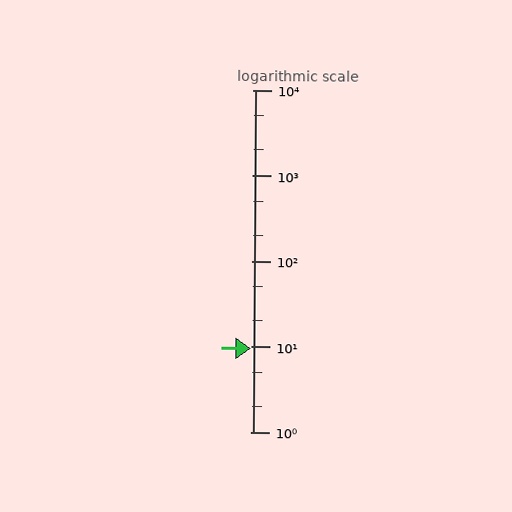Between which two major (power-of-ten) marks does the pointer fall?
The pointer is between 1 and 10.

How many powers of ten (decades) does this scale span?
The scale spans 4 decades, from 1 to 10000.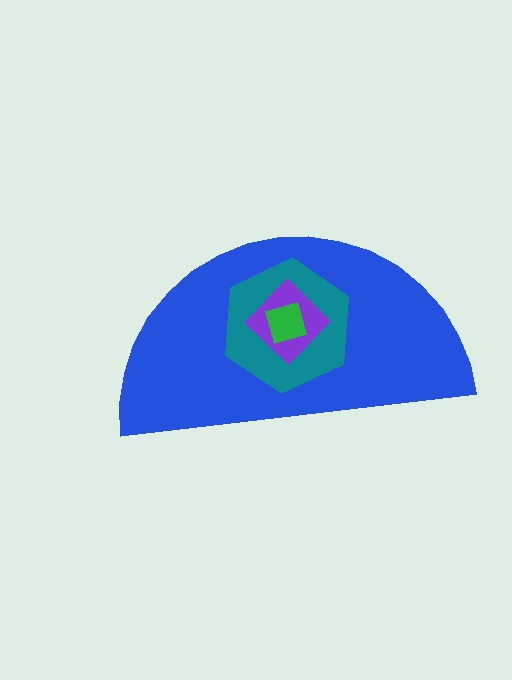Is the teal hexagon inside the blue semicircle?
Yes.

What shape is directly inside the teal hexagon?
The purple diamond.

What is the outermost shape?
The blue semicircle.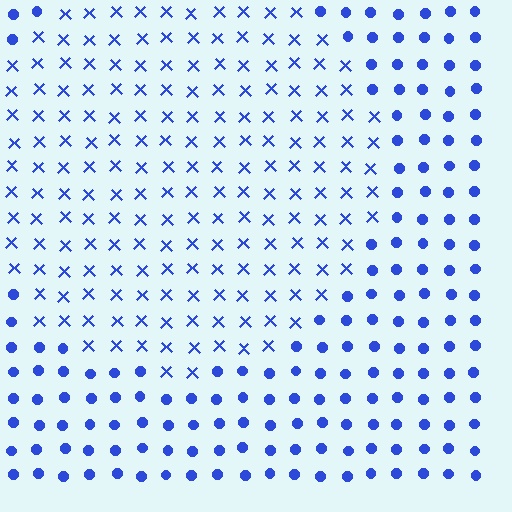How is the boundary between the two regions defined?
The boundary is defined by a change in element shape: X marks inside vs. circles outside. All elements share the same color and spacing.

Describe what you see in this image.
The image is filled with small blue elements arranged in a uniform grid. A circle-shaped region contains X marks, while the surrounding area contains circles. The boundary is defined purely by the change in element shape.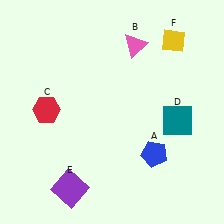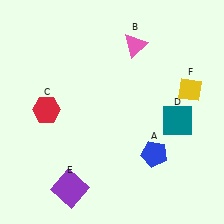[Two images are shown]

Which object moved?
The yellow diamond (F) moved down.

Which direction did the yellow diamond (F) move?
The yellow diamond (F) moved down.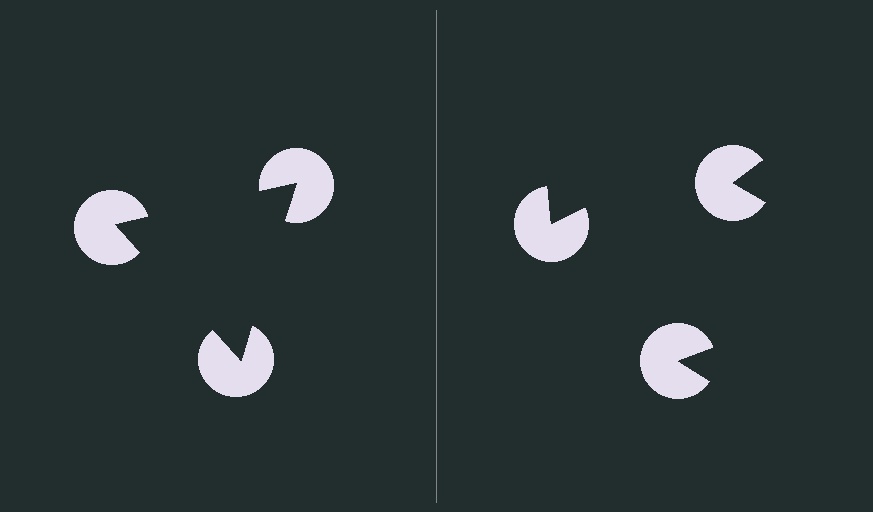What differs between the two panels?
The pac-man discs are positioned identically on both sides; only the wedge orientations differ. On the left they align to a triangle; on the right they are misaligned.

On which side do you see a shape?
An illusory triangle appears on the left side. On the right side the wedge cuts are rotated, so no coherent shape forms.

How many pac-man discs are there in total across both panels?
6 — 3 on each side.